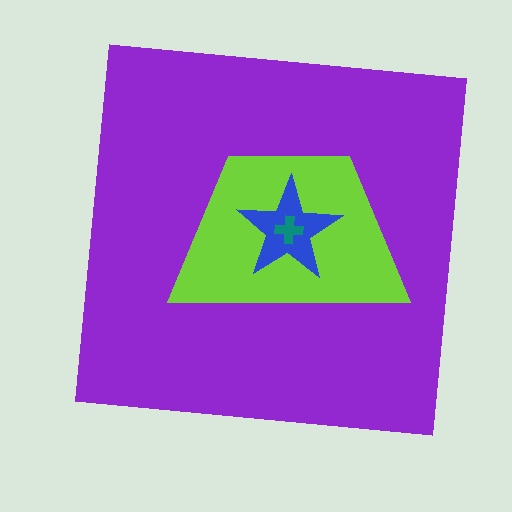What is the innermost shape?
The teal cross.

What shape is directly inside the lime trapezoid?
The blue star.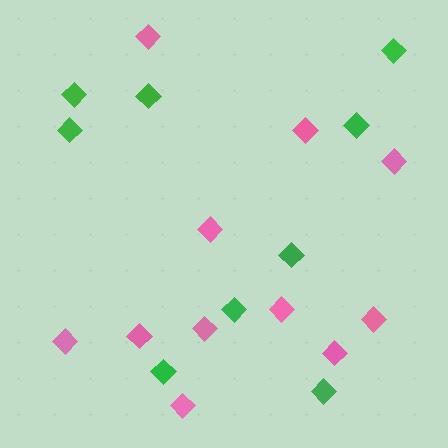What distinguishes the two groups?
There are 2 groups: one group of pink diamonds (11) and one group of green diamonds (9).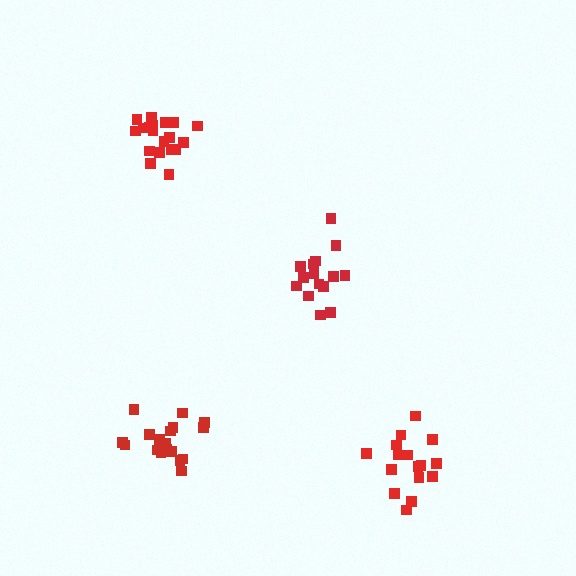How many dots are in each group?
Group 1: 15 dots, Group 2: 19 dots, Group 3: 19 dots, Group 4: 16 dots (69 total).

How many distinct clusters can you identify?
There are 4 distinct clusters.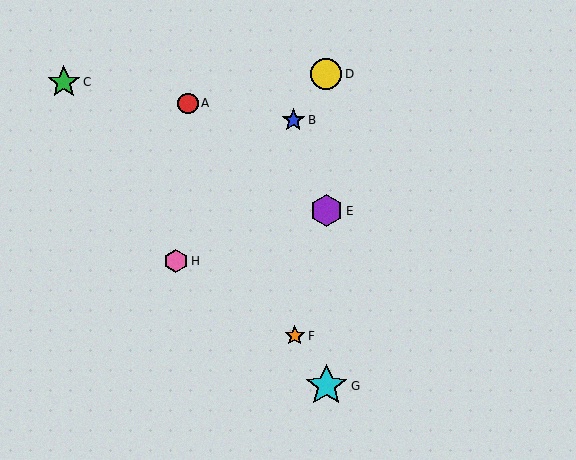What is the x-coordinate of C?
Object C is at x≈64.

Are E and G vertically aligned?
Yes, both are at x≈326.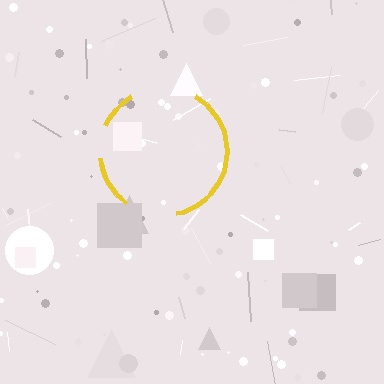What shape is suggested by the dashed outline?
The dashed outline suggests a circle.